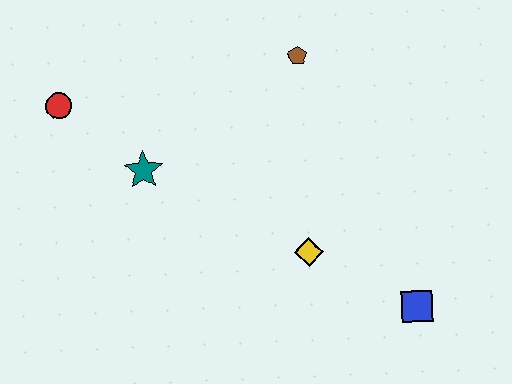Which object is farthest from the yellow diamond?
The red circle is farthest from the yellow diamond.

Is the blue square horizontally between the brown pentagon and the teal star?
No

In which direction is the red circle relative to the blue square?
The red circle is to the left of the blue square.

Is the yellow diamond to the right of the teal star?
Yes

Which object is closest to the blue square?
The yellow diamond is closest to the blue square.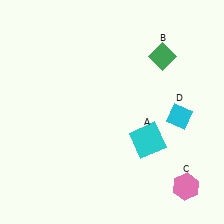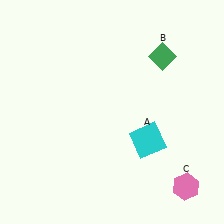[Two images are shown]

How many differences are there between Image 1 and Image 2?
There is 1 difference between the two images.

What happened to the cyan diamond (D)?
The cyan diamond (D) was removed in Image 2. It was in the bottom-right area of Image 1.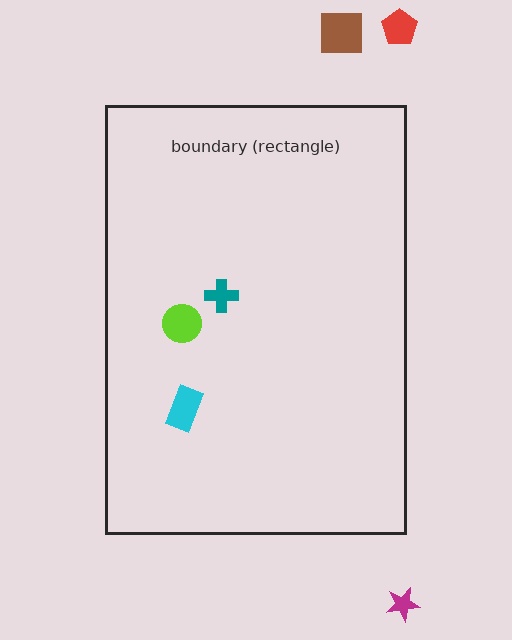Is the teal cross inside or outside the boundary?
Inside.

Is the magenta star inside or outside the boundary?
Outside.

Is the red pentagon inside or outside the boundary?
Outside.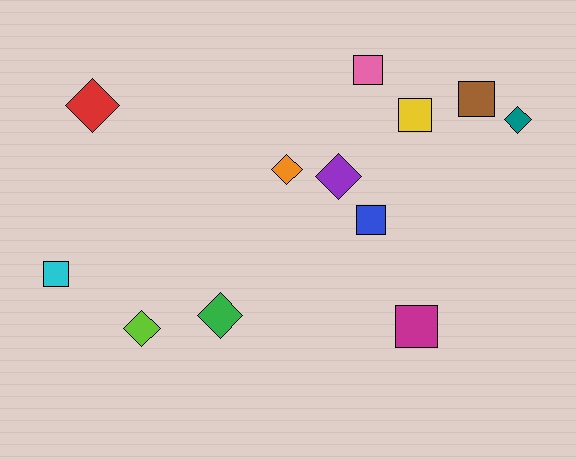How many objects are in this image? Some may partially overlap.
There are 12 objects.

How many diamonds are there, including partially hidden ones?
There are 6 diamonds.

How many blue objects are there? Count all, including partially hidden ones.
There is 1 blue object.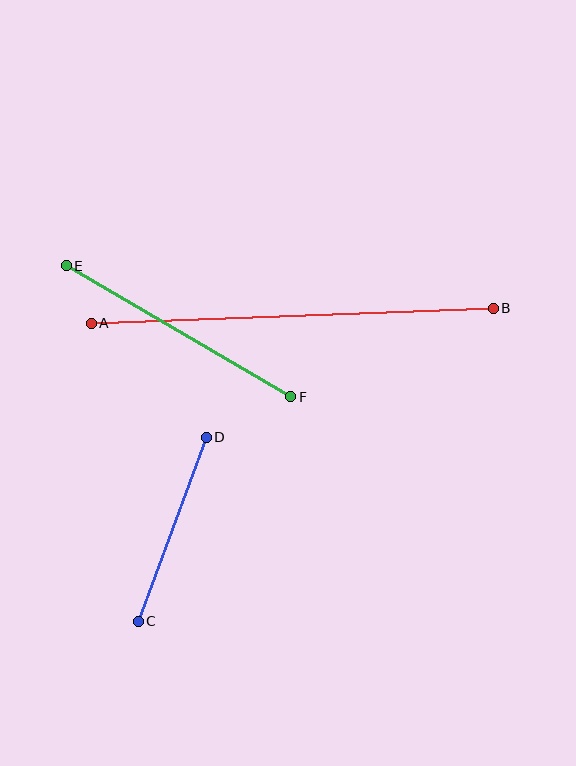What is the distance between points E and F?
The distance is approximately 260 pixels.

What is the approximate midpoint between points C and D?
The midpoint is at approximately (172, 529) pixels.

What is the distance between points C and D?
The distance is approximately 196 pixels.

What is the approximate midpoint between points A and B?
The midpoint is at approximately (292, 316) pixels.